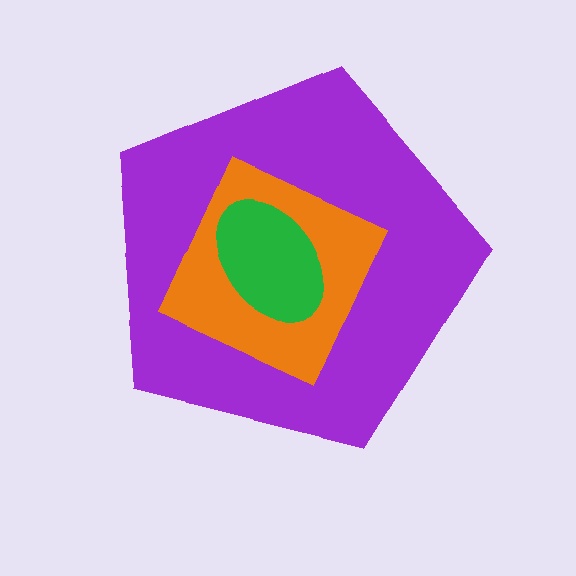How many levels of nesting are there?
3.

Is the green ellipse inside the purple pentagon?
Yes.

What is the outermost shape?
The purple pentagon.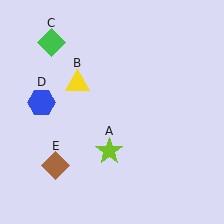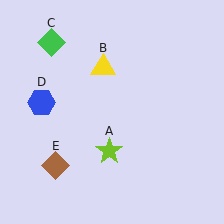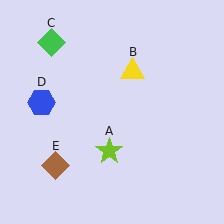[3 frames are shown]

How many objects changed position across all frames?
1 object changed position: yellow triangle (object B).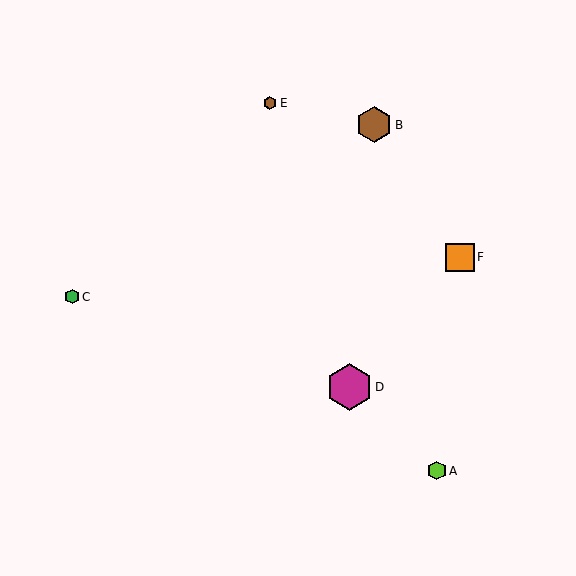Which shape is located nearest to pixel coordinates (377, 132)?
The brown hexagon (labeled B) at (374, 125) is nearest to that location.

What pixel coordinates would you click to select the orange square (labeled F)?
Click at (460, 257) to select the orange square F.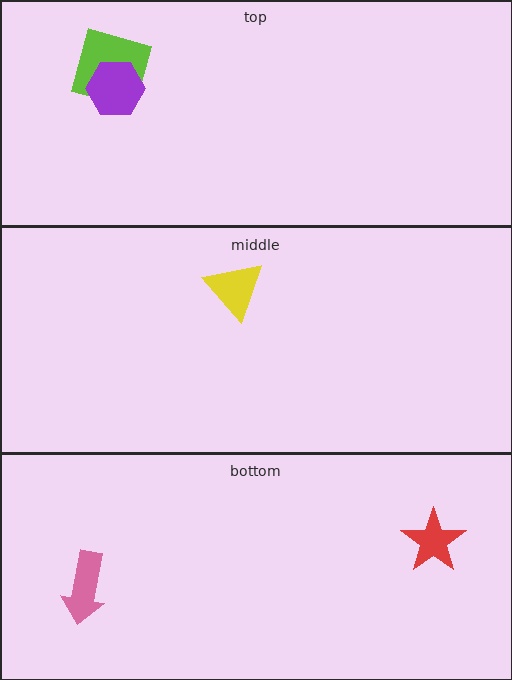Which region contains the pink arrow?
The bottom region.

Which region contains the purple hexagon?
The top region.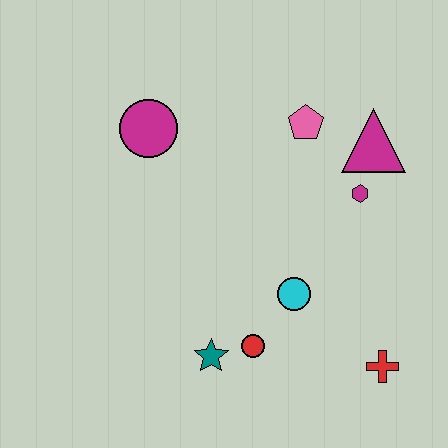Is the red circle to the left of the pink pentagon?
Yes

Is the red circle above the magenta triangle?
No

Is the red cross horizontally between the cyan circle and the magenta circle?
No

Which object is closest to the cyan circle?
The red circle is closest to the cyan circle.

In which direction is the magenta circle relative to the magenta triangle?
The magenta circle is to the left of the magenta triangle.